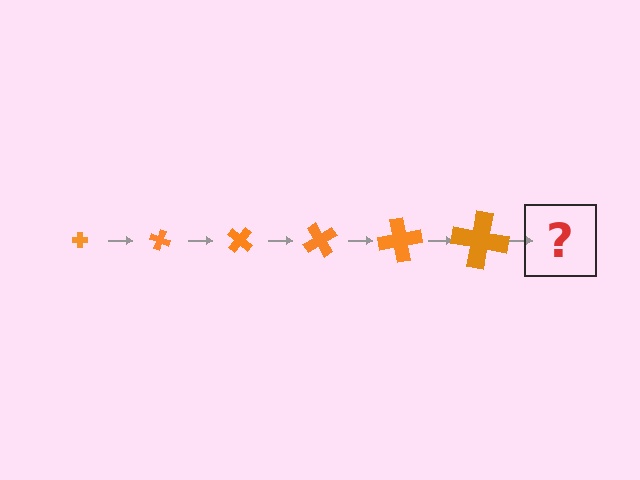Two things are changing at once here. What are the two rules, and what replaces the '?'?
The two rules are that the cross grows larger each step and it rotates 20 degrees each step. The '?' should be a cross, larger than the previous one and rotated 120 degrees from the start.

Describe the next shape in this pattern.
It should be a cross, larger than the previous one and rotated 120 degrees from the start.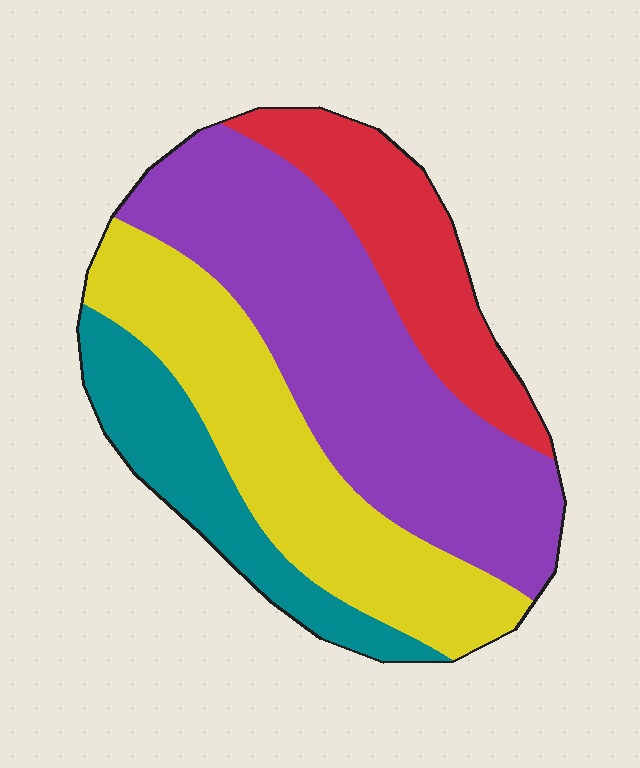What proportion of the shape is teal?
Teal takes up about one sixth (1/6) of the shape.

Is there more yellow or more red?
Yellow.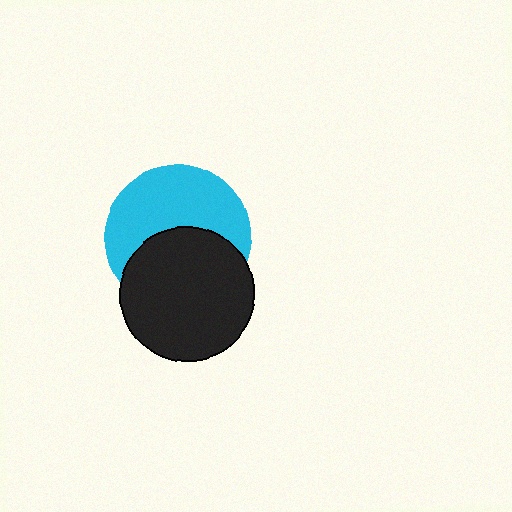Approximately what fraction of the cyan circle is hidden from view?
Roughly 46% of the cyan circle is hidden behind the black circle.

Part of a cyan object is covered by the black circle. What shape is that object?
It is a circle.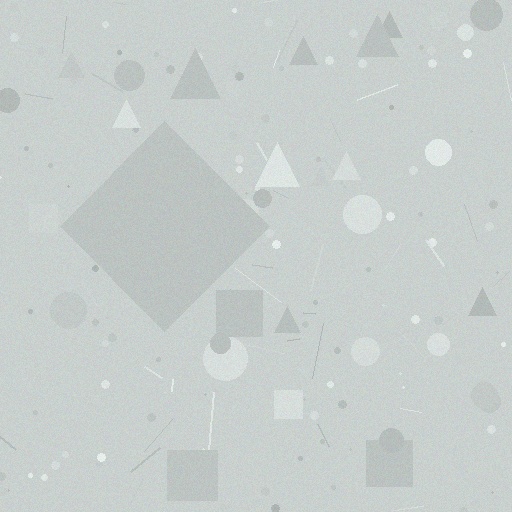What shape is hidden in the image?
A diamond is hidden in the image.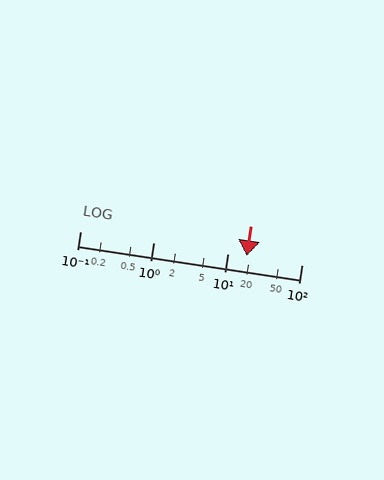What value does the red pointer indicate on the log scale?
The pointer indicates approximately 18.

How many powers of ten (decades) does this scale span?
The scale spans 3 decades, from 0.1 to 100.